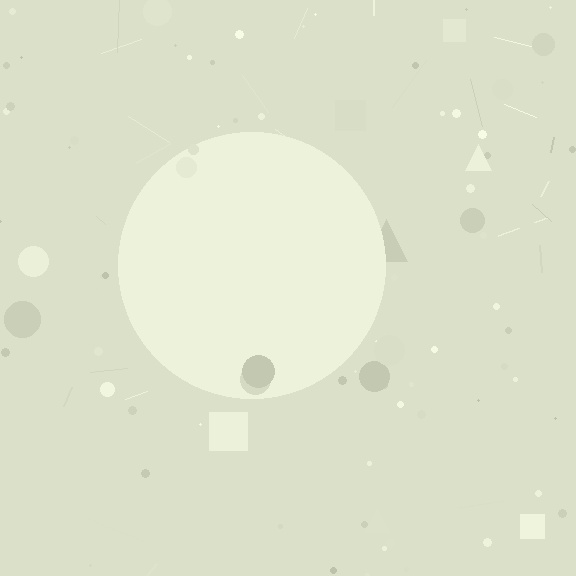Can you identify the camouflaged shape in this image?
The camouflaged shape is a circle.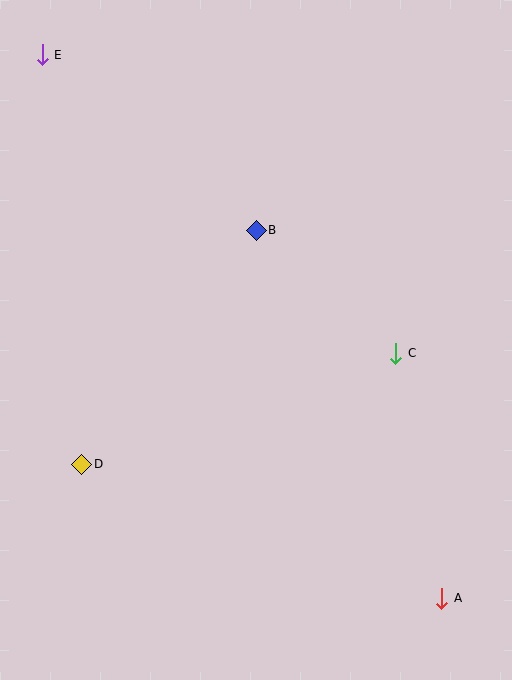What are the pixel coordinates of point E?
Point E is at (42, 55).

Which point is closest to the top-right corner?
Point B is closest to the top-right corner.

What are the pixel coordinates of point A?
Point A is at (442, 598).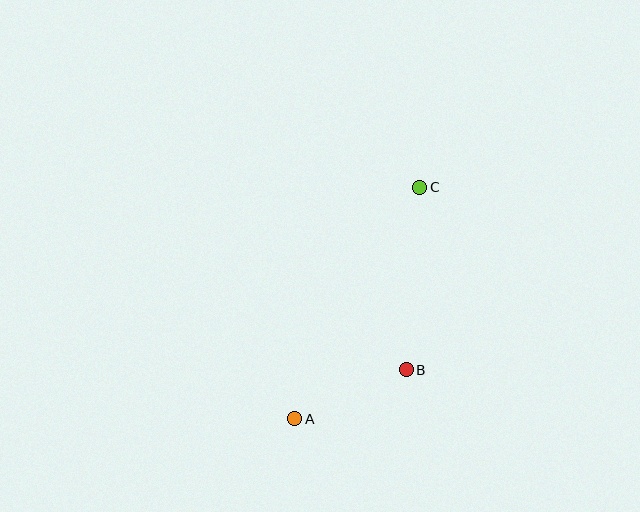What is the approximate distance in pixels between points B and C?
The distance between B and C is approximately 183 pixels.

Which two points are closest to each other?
Points A and B are closest to each other.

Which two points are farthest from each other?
Points A and C are farthest from each other.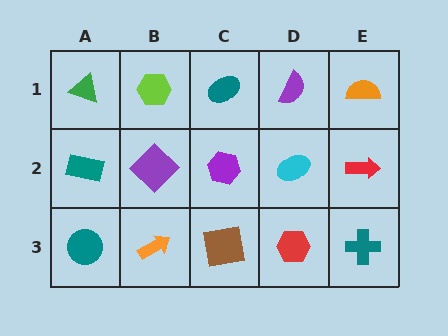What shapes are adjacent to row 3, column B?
A purple diamond (row 2, column B), a teal circle (row 3, column A), a brown square (row 3, column C).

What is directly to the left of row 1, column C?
A lime hexagon.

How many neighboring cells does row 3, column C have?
3.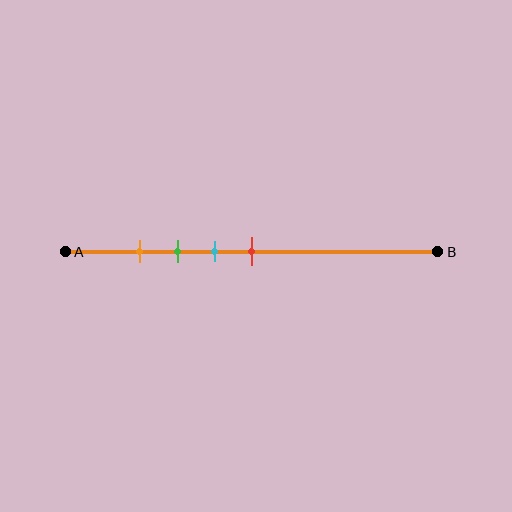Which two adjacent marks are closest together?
The orange and green marks are the closest adjacent pair.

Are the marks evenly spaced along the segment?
Yes, the marks are approximately evenly spaced.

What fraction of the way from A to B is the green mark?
The green mark is approximately 30% (0.3) of the way from A to B.